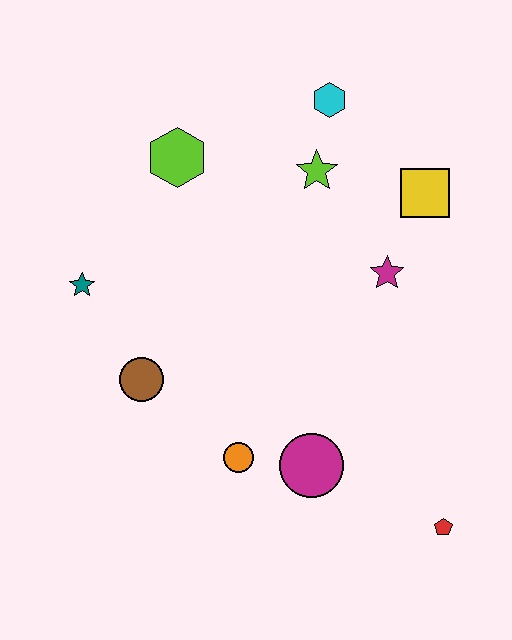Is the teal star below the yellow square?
Yes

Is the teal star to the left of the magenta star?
Yes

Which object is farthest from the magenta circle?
The cyan hexagon is farthest from the magenta circle.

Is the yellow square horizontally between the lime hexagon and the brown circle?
No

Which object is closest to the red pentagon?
The magenta circle is closest to the red pentagon.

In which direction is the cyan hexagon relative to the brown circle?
The cyan hexagon is above the brown circle.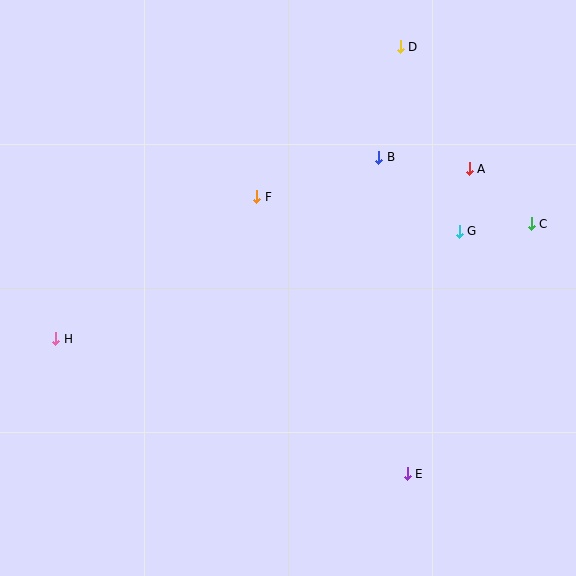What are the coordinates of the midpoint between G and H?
The midpoint between G and H is at (257, 285).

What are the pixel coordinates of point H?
Point H is at (56, 339).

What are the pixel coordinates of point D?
Point D is at (400, 47).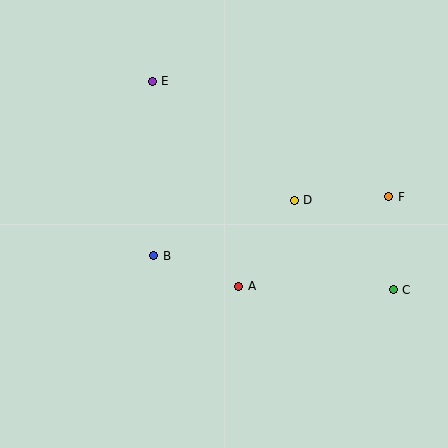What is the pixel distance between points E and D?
The distance between E and D is 185 pixels.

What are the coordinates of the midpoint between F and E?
The midpoint between F and E is at (270, 139).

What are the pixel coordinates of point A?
Point A is at (239, 286).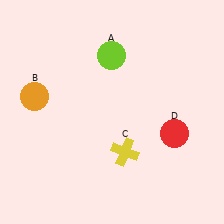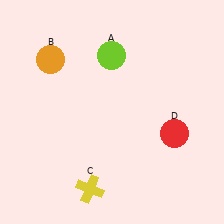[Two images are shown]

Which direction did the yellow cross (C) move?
The yellow cross (C) moved down.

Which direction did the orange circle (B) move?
The orange circle (B) moved up.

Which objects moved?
The objects that moved are: the orange circle (B), the yellow cross (C).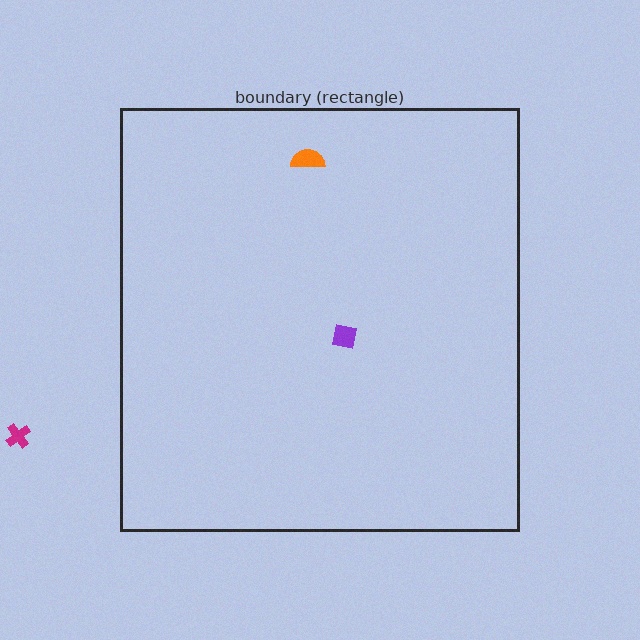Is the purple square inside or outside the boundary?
Inside.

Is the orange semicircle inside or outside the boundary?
Inside.